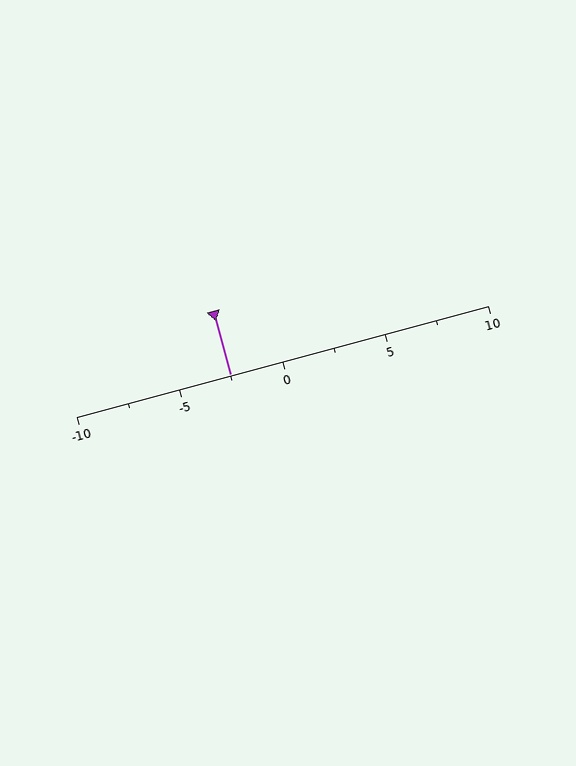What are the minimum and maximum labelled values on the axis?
The axis runs from -10 to 10.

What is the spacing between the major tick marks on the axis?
The major ticks are spaced 5 apart.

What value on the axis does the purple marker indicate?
The marker indicates approximately -2.5.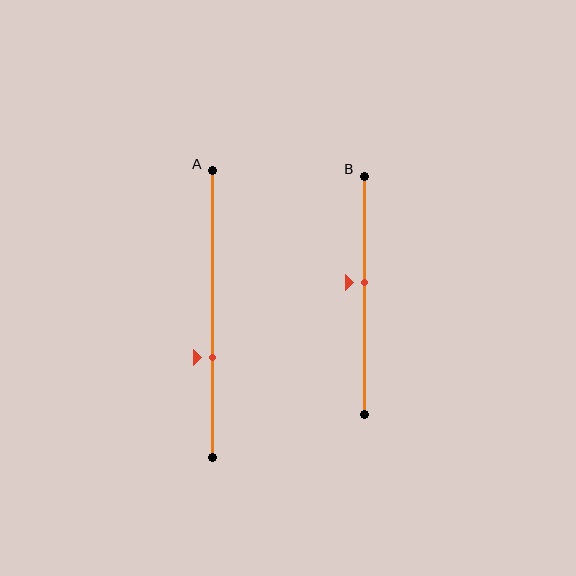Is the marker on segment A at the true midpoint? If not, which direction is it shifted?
No, the marker on segment A is shifted downward by about 15% of the segment length.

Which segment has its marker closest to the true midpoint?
Segment B has its marker closest to the true midpoint.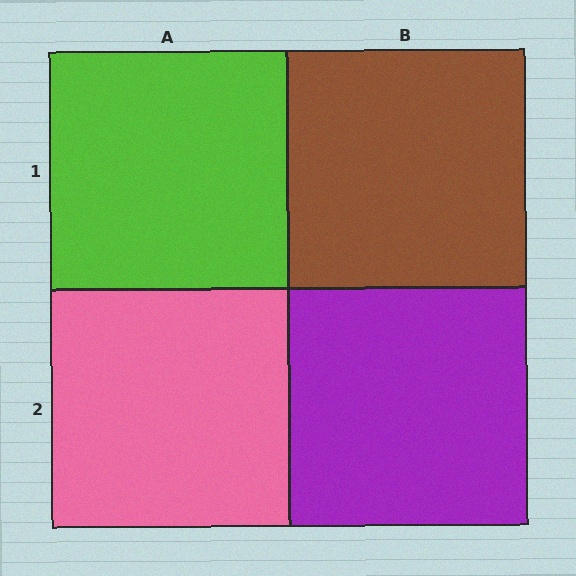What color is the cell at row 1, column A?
Lime.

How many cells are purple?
1 cell is purple.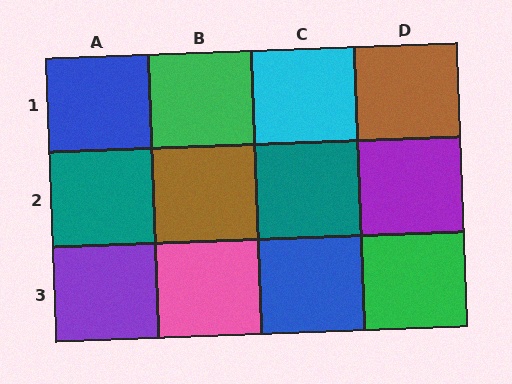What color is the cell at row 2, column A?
Teal.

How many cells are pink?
1 cell is pink.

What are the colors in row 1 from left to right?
Blue, green, cyan, brown.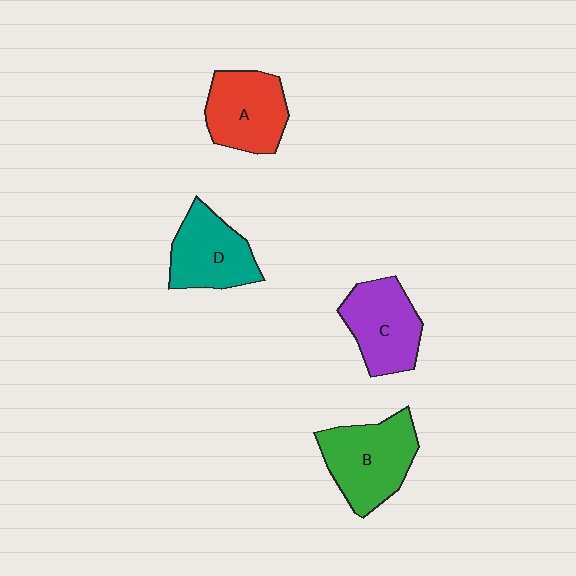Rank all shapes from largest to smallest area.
From largest to smallest: B (green), C (purple), A (red), D (teal).